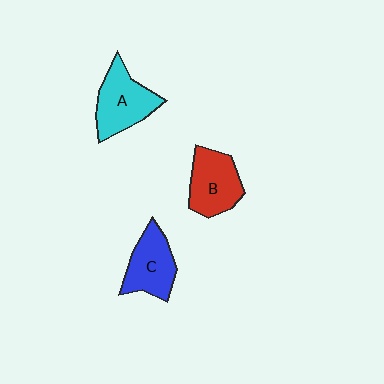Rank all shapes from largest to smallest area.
From largest to smallest: A (cyan), B (red), C (blue).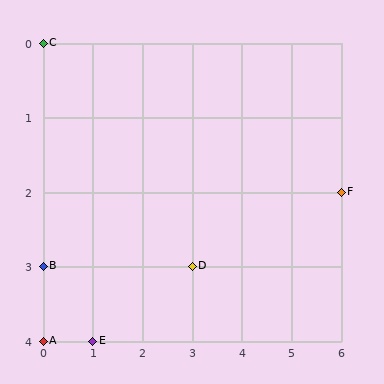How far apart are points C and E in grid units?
Points C and E are 1 column and 4 rows apart (about 4.1 grid units diagonally).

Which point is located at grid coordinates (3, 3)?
Point D is at (3, 3).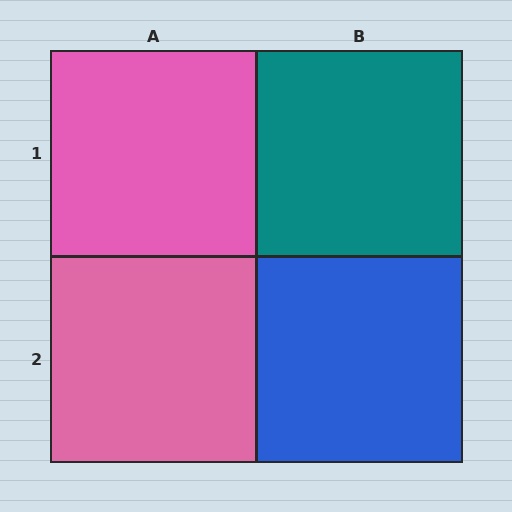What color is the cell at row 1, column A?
Pink.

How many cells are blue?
1 cell is blue.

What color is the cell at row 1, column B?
Teal.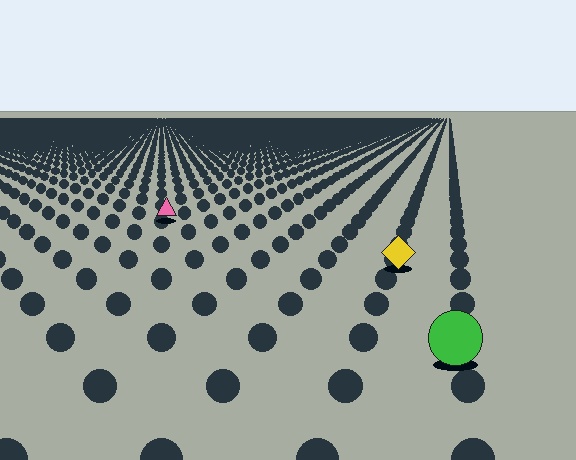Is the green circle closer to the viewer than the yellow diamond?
Yes. The green circle is closer — you can tell from the texture gradient: the ground texture is coarser near it.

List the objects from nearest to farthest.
From nearest to farthest: the green circle, the yellow diamond, the pink triangle.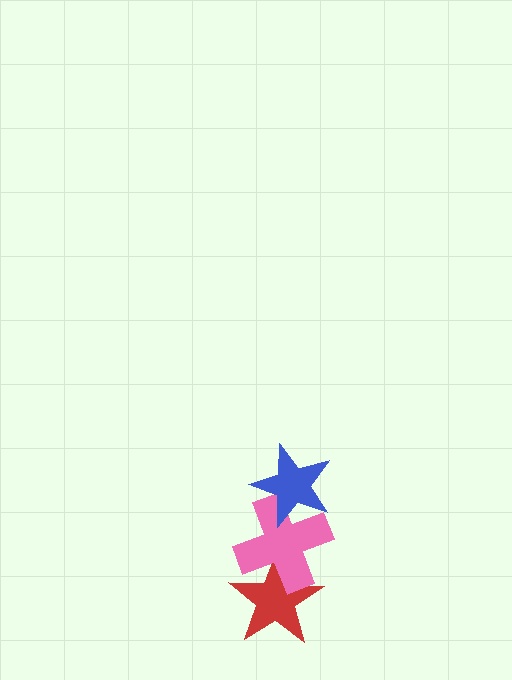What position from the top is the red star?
The red star is 3rd from the top.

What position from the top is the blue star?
The blue star is 1st from the top.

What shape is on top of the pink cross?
The blue star is on top of the pink cross.